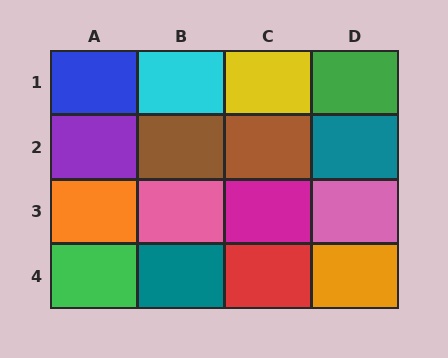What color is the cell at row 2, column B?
Brown.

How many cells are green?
2 cells are green.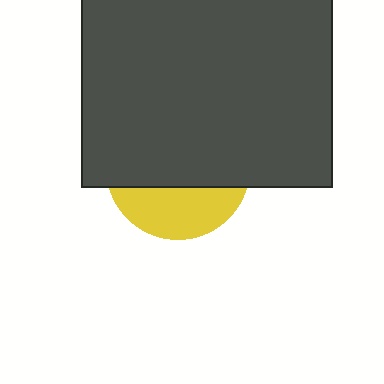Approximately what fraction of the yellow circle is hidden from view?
Roughly 67% of the yellow circle is hidden behind the dark gray rectangle.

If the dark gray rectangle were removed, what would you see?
You would see the complete yellow circle.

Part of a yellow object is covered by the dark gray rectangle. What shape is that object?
It is a circle.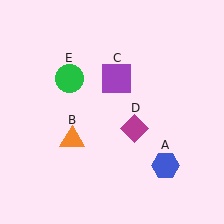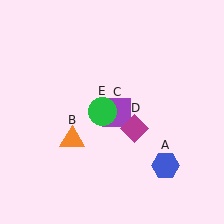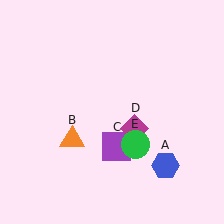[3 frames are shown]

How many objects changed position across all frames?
2 objects changed position: purple square (object C), green circle (object E).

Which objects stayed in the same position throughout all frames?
Blue hexagon (object A) and orange triangle (object B) and magenta diamond (object D) remained stationary.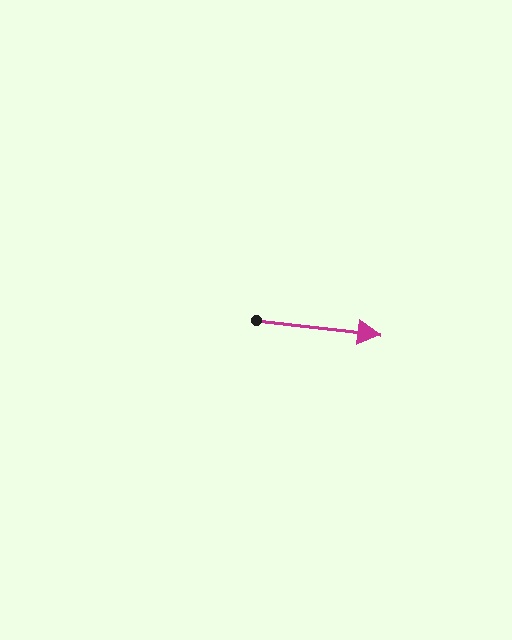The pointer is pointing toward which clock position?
Roughly 3 o'clock.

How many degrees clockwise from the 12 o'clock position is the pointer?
Approximately 97 degrees.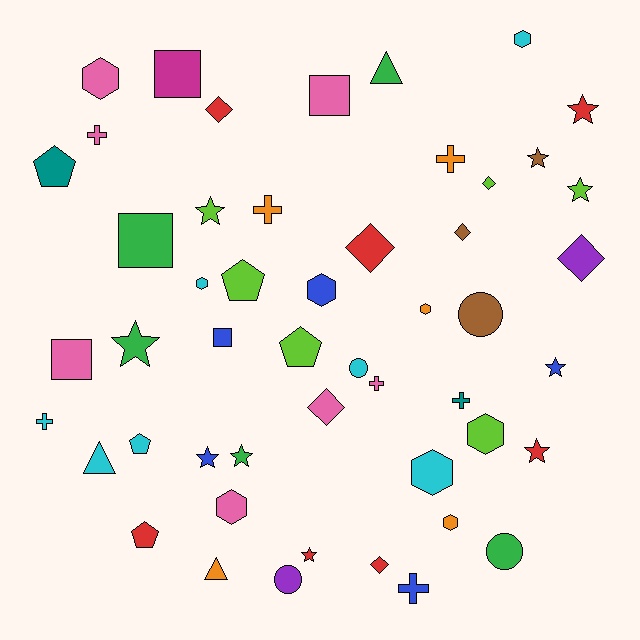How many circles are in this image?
There are 4 circles.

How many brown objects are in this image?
There are 3 brown objects.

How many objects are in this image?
There are 50 objects.